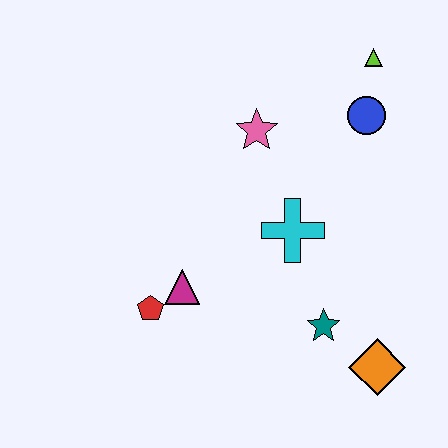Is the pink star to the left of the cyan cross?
Yes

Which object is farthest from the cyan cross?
The lime triangle is farthest from the cyan cross.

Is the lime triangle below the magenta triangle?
No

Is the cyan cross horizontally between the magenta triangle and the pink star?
No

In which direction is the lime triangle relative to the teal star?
The lime triangle is above the teal star.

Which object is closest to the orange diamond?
The teal star is closest to the orange diamond.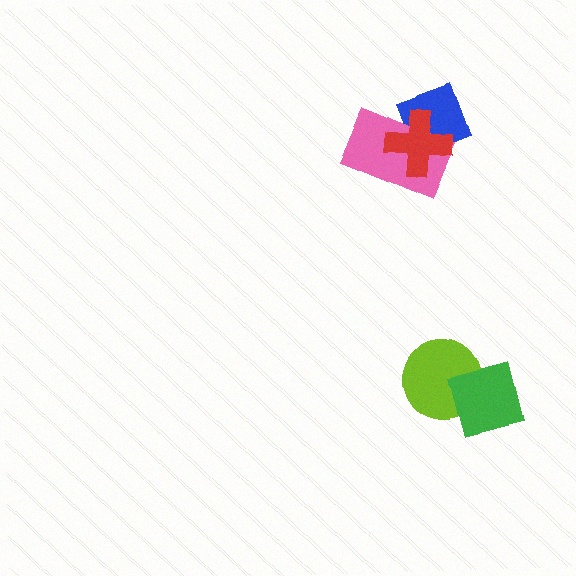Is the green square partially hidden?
No, no other shape covers it.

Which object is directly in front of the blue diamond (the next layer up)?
The pink rectangle is directly in front of the blue diamond.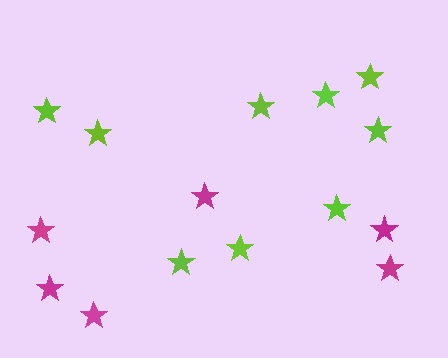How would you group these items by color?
There are 2 groups: one group of lime stars (9) and one group of magenta stars (6).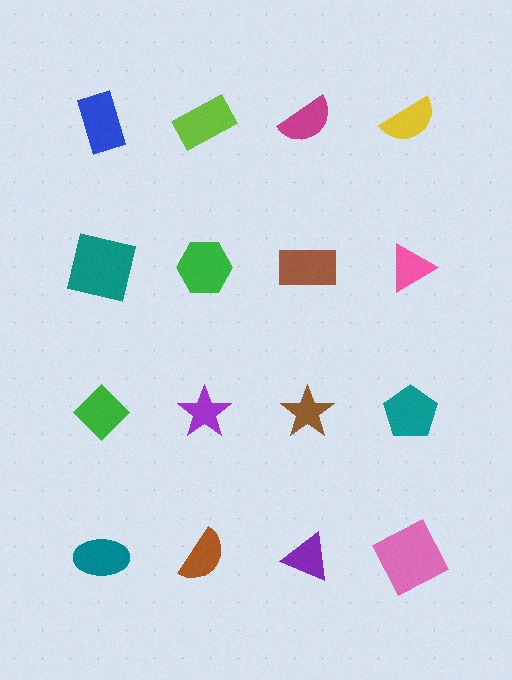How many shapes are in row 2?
4 shapes.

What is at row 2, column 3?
A brown rectangle.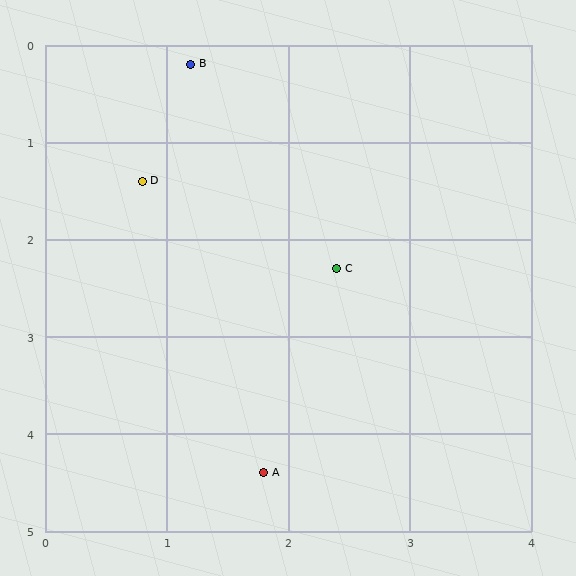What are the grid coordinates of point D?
Point D is at approximately (0.8, 1.4).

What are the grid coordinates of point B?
Point B is at approximately (1.2, 0.2).